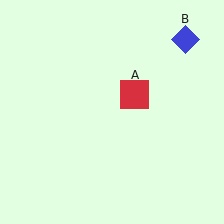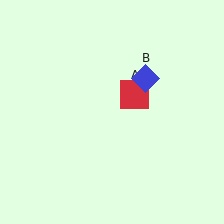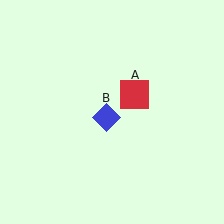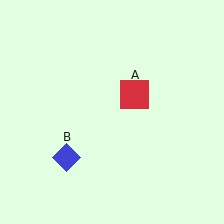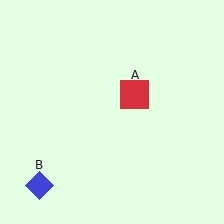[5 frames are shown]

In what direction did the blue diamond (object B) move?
The blue diamond (object B) moved down and to the left.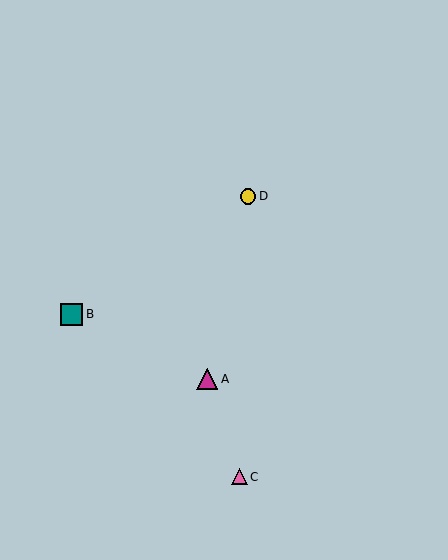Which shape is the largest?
The teal square (labeled B) is the largest.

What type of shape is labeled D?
Shape D is a yellow circle.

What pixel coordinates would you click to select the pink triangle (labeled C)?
Click at (239, 477) to select the pink triangle C.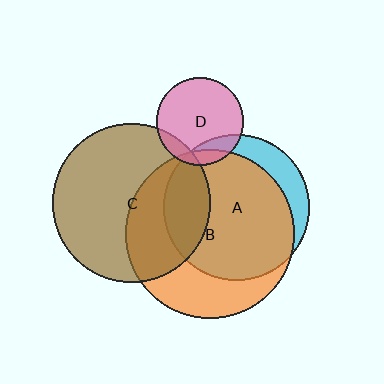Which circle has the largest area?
Circle B (orange).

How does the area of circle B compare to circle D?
Approximately 3.7 times.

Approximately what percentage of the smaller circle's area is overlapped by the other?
Approximately 20%.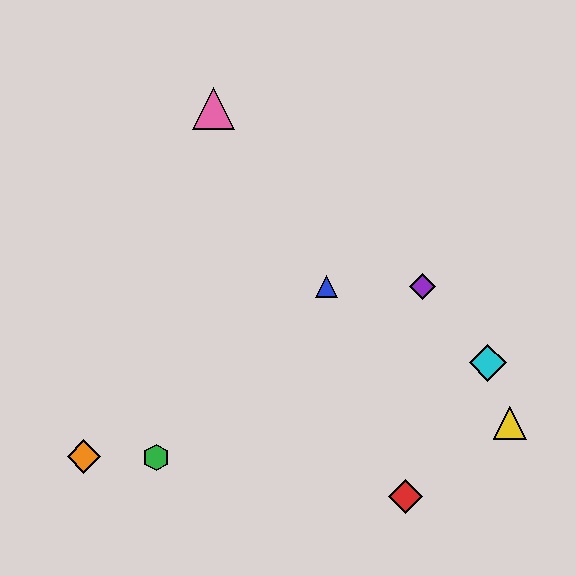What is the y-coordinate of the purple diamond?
The purple diamond is at y≈286.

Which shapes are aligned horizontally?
The blue triangle, the purple diamond are aligned horizontally.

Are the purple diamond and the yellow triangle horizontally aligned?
No, the purple diamond is at y≈286 and the yellow triangle is at y≈423.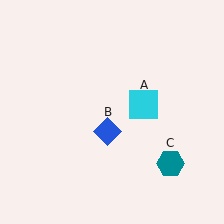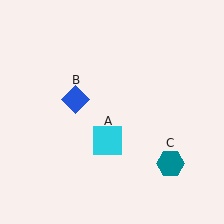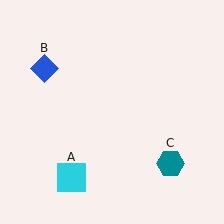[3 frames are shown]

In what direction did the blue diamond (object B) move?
The blue diamond (object B) moved up and to the left.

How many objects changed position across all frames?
2 objects changed position: cyan square (object A), blue diamond (object B).